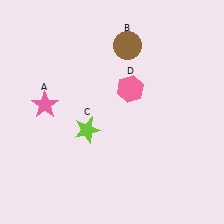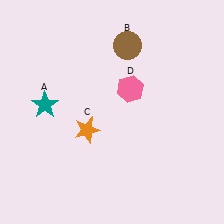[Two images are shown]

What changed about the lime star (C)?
In Image 1, C is lime. In Image 2, it changed to orange.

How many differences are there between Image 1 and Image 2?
There are 2 differences between the two images.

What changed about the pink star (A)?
In Image 1, A is pink. In Image 2, it changed to teal.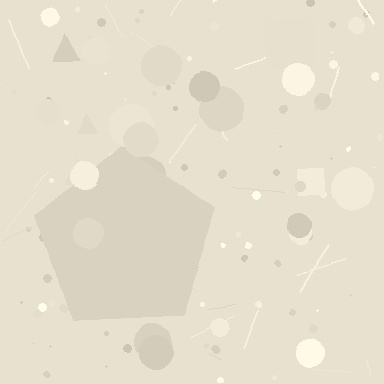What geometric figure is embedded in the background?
A pentagon is embedded in the background.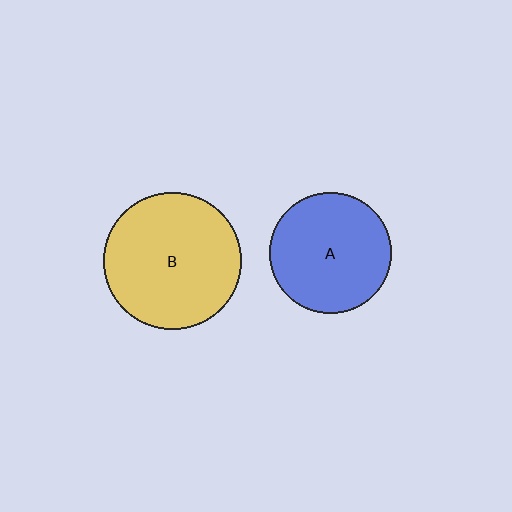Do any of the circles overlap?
No, none of the circles overlap.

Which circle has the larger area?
Circle B (yellow).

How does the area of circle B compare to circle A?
Approximately 1.3 times.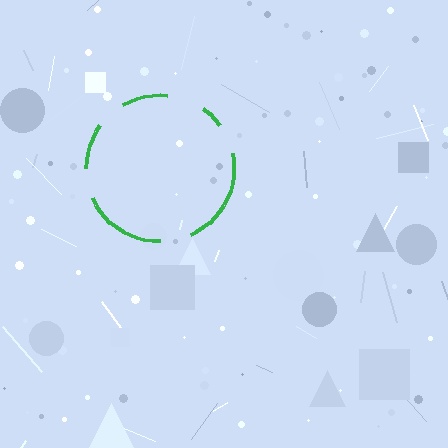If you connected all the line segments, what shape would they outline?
They would outline a circle.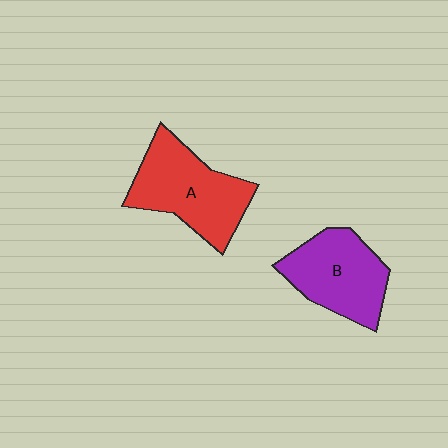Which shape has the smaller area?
Shape B (purple).